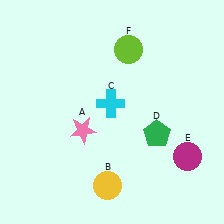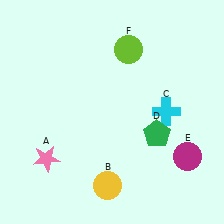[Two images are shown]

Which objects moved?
The objects that moved are: the pink star (A), the cyan cross (C).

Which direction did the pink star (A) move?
The pink star (A) moved left.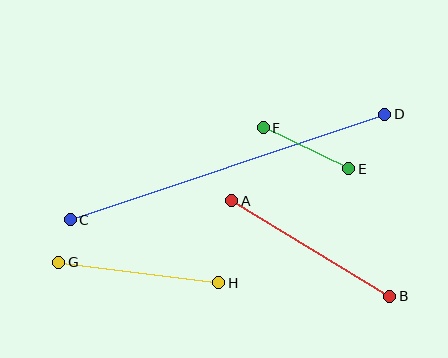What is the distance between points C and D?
The distance is approximately 332 pixels.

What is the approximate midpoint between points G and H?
The midpoint is at approximately (139, 273) pixels.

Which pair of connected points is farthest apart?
Points C and D are farthest apart.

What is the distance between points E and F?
The distance is approximately 95 pixels.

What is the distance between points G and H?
The distance is approximately 161 pixels.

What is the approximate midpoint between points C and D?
The midpoint is at approximately (227, 167) pixels.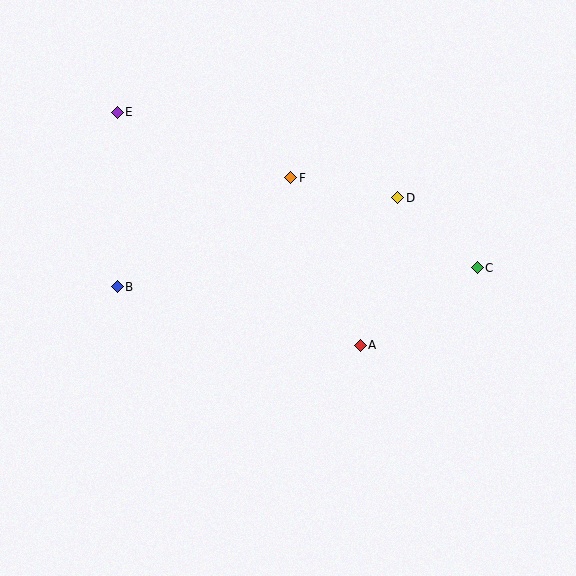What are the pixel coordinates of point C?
Point C is at (477, 268).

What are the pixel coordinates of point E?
Point E is at (117, 112).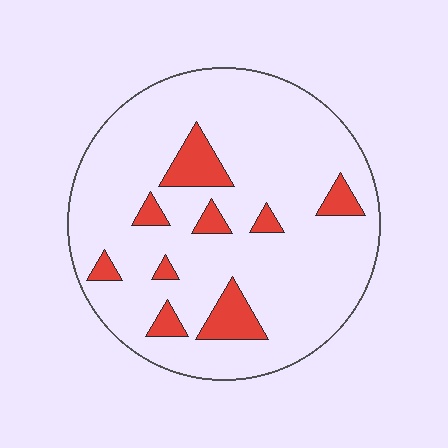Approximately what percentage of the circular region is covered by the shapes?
Approximately 15%.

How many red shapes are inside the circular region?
9.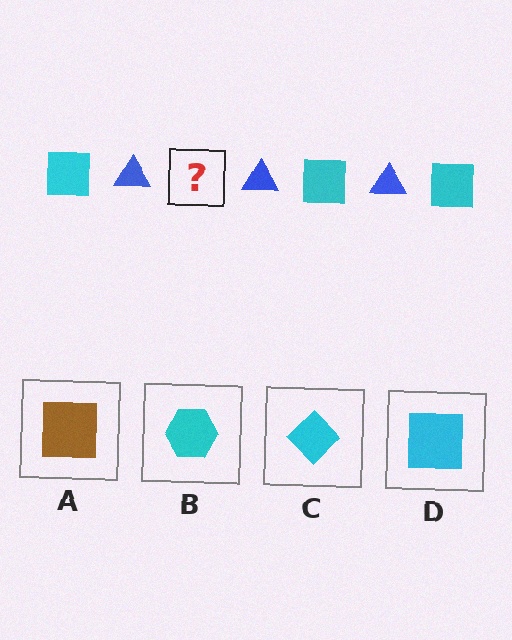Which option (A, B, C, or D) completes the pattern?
D.